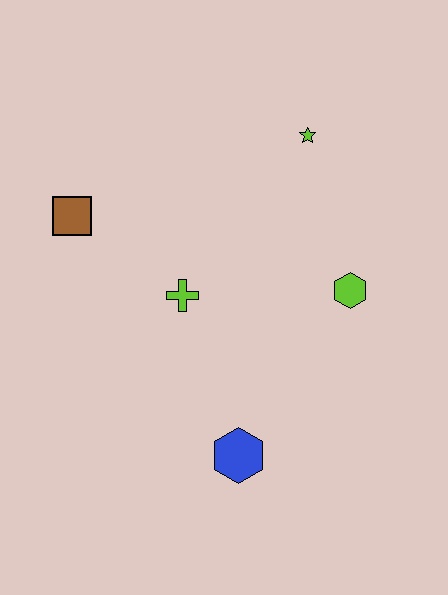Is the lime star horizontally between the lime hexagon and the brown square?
Yes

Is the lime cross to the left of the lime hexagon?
Yes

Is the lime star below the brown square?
No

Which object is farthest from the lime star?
The blue hexagon is farthest from the lime star.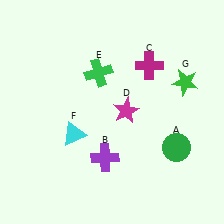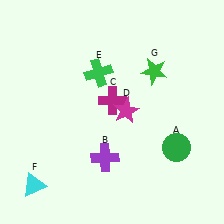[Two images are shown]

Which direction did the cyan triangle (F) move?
The cyan triangle (F) moved down.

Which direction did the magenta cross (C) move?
The magenta cross (C) moved left.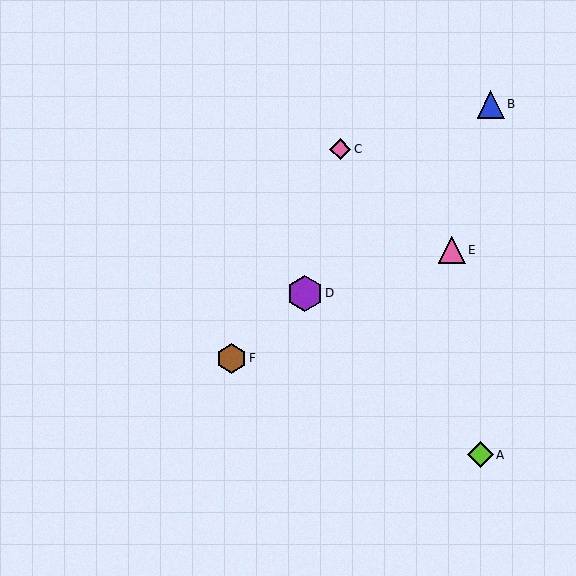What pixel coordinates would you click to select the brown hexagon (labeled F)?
Click at (232, 358) to select the brown hexagon F.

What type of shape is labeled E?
Shape E is a pink triangle.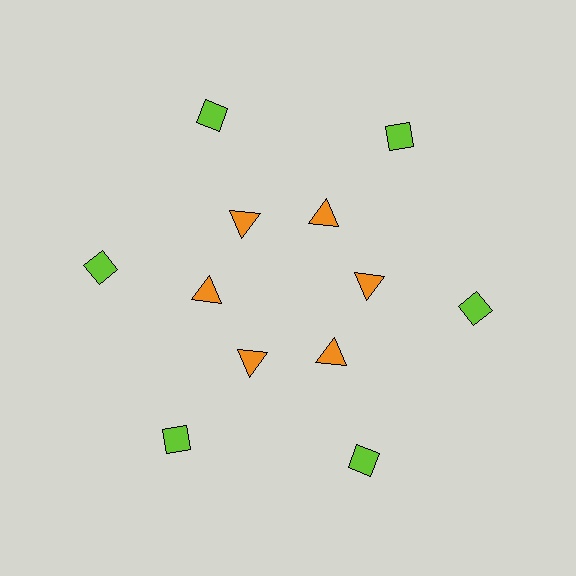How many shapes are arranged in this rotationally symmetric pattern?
There are 12 shapes, arranged in 6 groups of 2.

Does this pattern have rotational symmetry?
Yes, this pattern has 6-fold rotational symmetry. It looks the same after rotating 60 degrees around the center.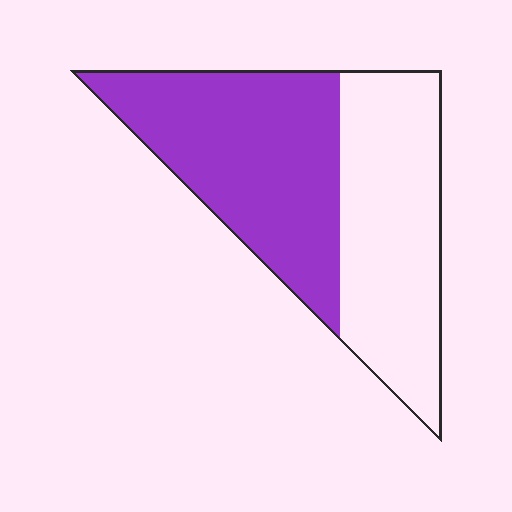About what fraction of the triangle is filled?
About one half (1/2).